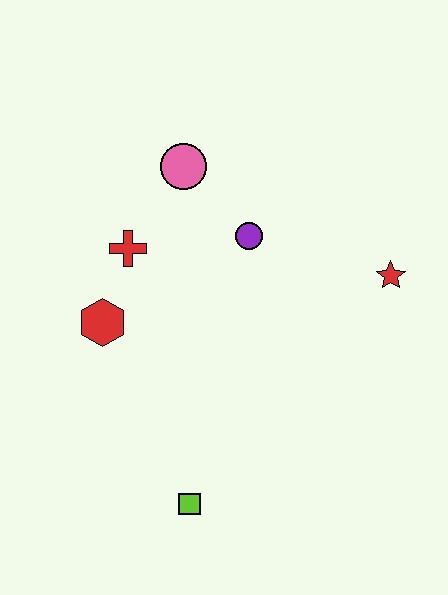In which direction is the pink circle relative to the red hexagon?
The pink circle is above the red hexagon.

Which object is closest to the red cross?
The red hexagon is closest to the red cross.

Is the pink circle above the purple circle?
Yes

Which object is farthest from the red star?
The lime square is farthest from the red star.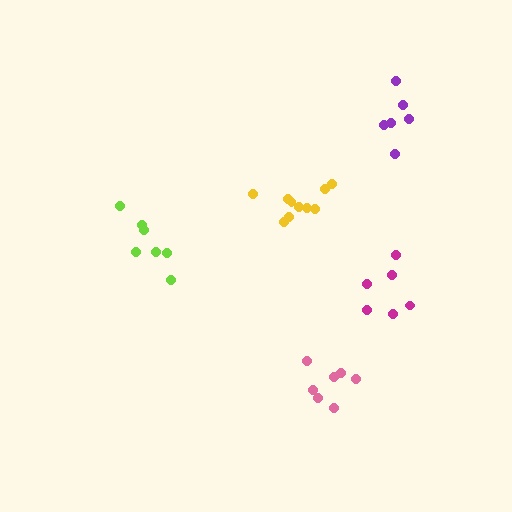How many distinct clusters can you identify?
There are 5 distinct clusters.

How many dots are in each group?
Group 1: 7 dots, Group 2: 10 dots, Group 3: 6 dots, Group 4: 6 dots, Group 5: 7 dots (36 total).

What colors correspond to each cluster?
The clusters are colored: lime, yellow, magenta, purple, pink.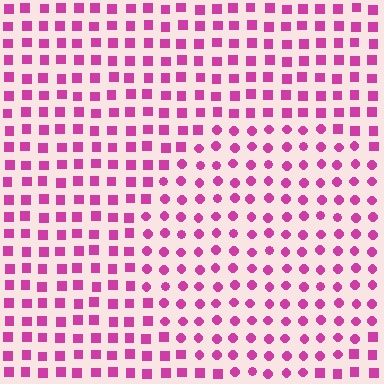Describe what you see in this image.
The image is filled with small magenta elements arranged in a uniform grid. A circle-shaped region contains circles, while the surrounding area contains squares. The boundary is defined purely by the change in element shape.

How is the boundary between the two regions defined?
The boundary is defined by a change in element shape: circles inside vs. squares outside. All elements share the same color and spacing.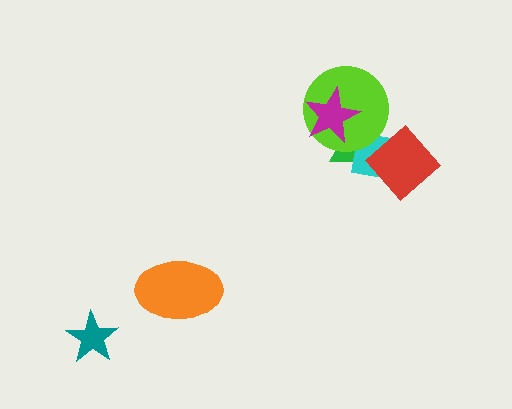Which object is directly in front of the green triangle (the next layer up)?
The cyan square is directly in front of the green triangle.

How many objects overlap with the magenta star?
2 objects overlap with the magenta star.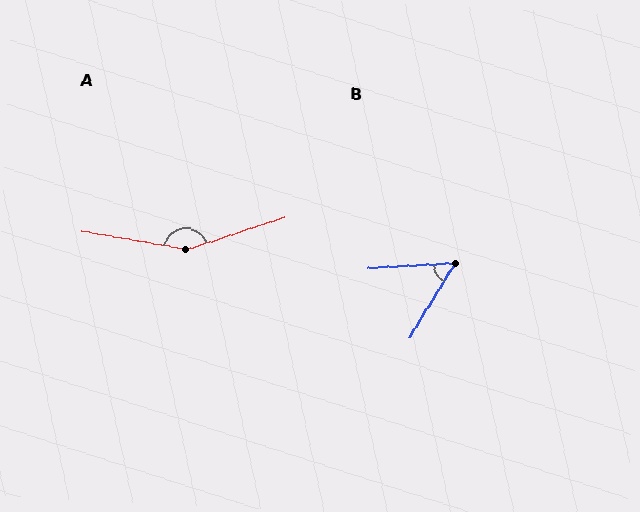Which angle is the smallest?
B, at approximately 55 degrees.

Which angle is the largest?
A, at approximately 152 degrees.